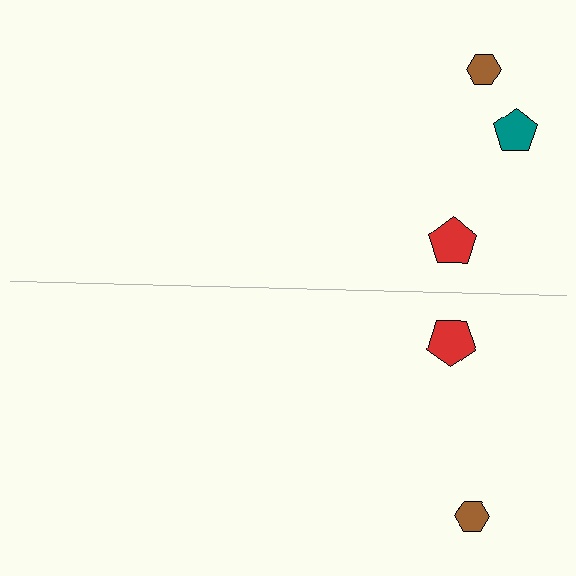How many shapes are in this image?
There are 5 shapes in this image.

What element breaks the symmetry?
A teal pentagon is missing from the bottom side.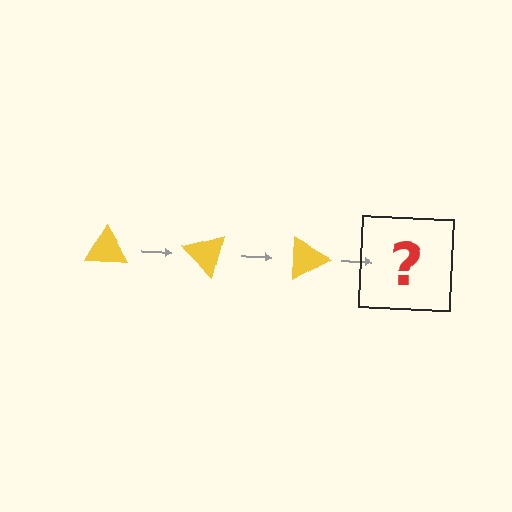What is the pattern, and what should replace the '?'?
The pattern is that the triangle rotates 45 degrees each step. The '?' should be a yellow triangle rotated 135 degrees.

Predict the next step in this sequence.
The next step is a yellow triangle rotated 135 degrees.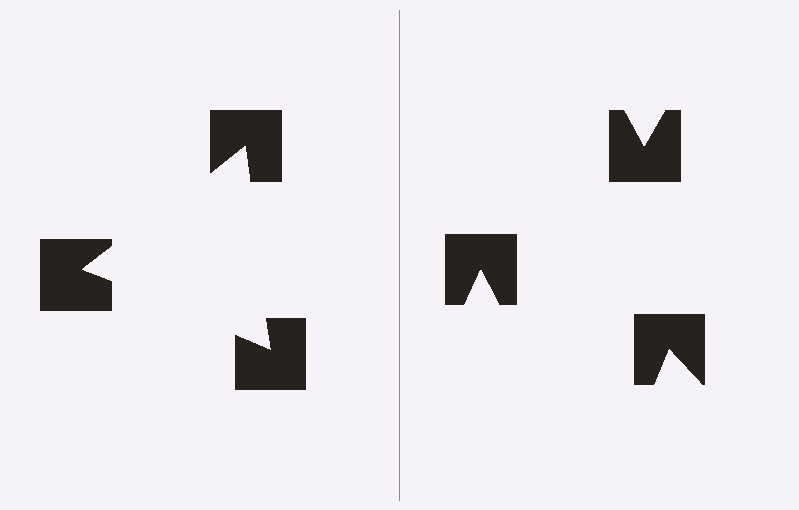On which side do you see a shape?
An illusory triangle appears on the left side. On the right side the wedge cuts are rotated, so no coherent shape forms.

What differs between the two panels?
The notched squares are positioned identically on both sides; only the wedge orientations differ. On the left they align to a triangle; on the right they are misaligned.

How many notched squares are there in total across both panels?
6 — 3 on each side.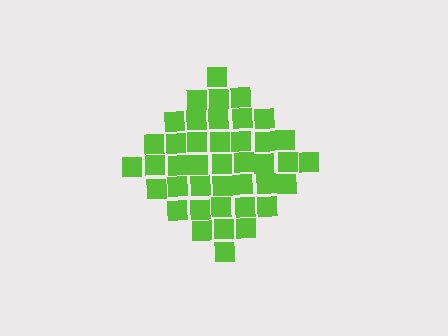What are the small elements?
The small elements are squares.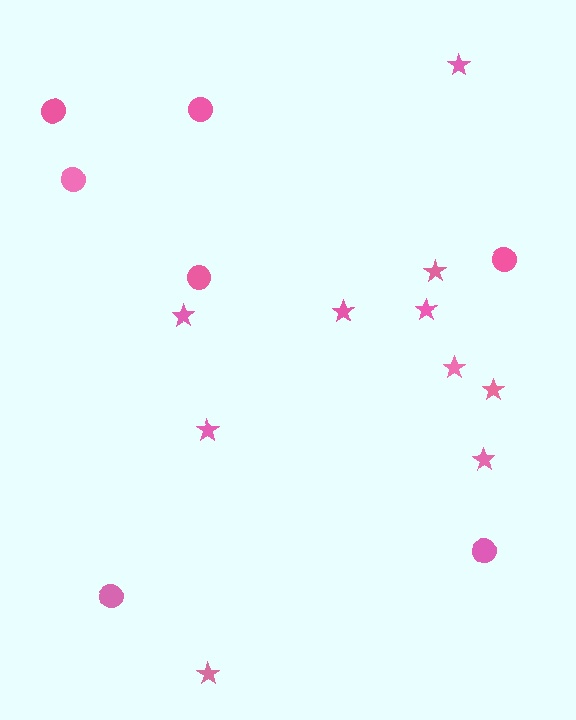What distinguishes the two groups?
There are 2 groups: one group of stars (10) and one group of circles (7).